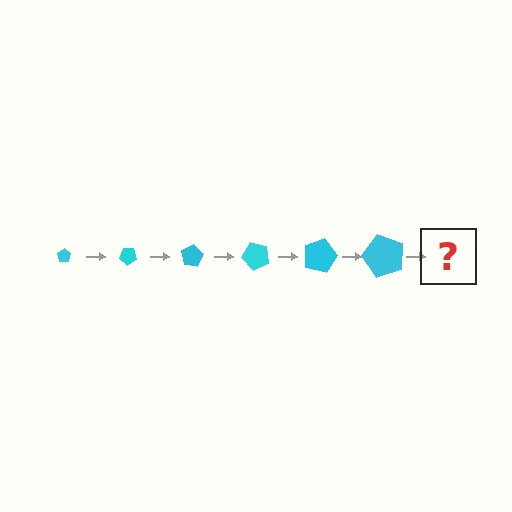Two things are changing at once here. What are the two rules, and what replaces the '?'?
The two rules are that the pentagon grows larger each step and it rotates 40 degrees each step. The '?' should be a pentagon, larger than the previous one and rotated 240 degrees from the start.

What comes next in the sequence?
The next element should be a pentagon, larger than the previous one and rotated 240 degrees from the start.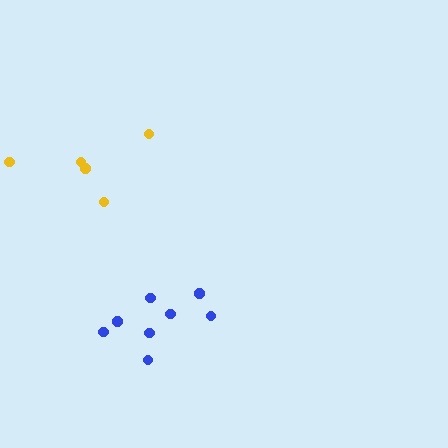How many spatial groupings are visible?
There are 2 spatial groupings.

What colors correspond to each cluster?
The clusters are colored: yellow, blue.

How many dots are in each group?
Group 1: 5 dots, Group 2: 8 dots (13 total).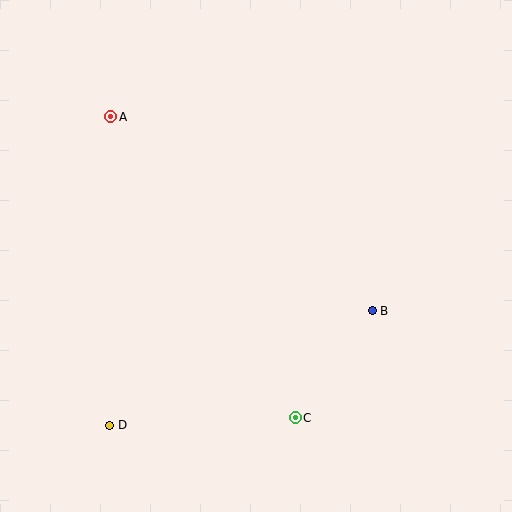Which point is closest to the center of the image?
Point B at (372, 311) is closest to the center.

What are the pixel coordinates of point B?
Point B is at (372, 311).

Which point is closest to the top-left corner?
Point A is closest to the top-left corner.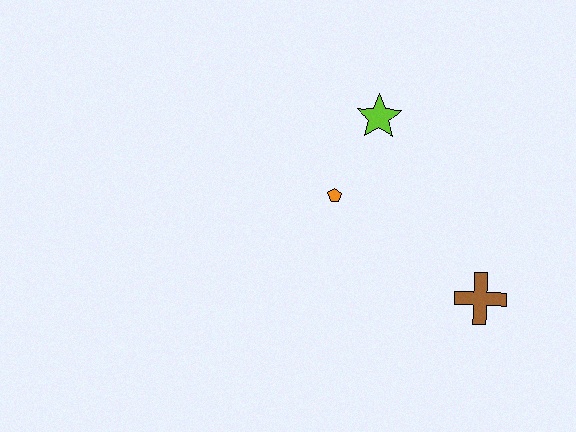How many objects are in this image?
There are 3 objects.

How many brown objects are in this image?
There is 1 brown object.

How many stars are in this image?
There is 1 star.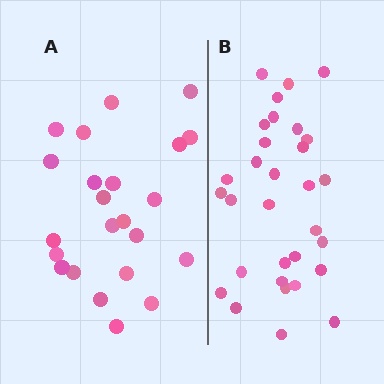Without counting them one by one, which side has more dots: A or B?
Region B (the right region) has more dots.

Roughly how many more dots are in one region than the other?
Region B has roughly 8 or so more dots than region A.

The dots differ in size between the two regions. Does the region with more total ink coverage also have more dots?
No. Region A has more total ink coverage because its dots are larger, but region B actually contains more individual dots. Total area can be misleading — the number of items is what matters here.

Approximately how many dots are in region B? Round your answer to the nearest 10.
About 30 dots. (The exact count is 31, which rounds to 30.)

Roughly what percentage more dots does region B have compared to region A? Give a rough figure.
About 35% more.